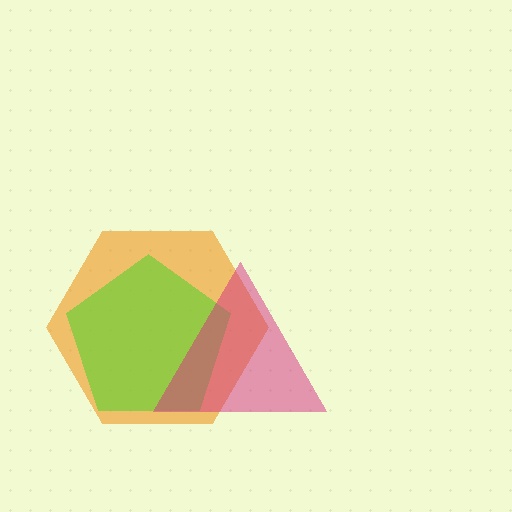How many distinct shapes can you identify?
There are 3 distinct shapes: an orange hexagon, a lime pentagon, a magenta triangle.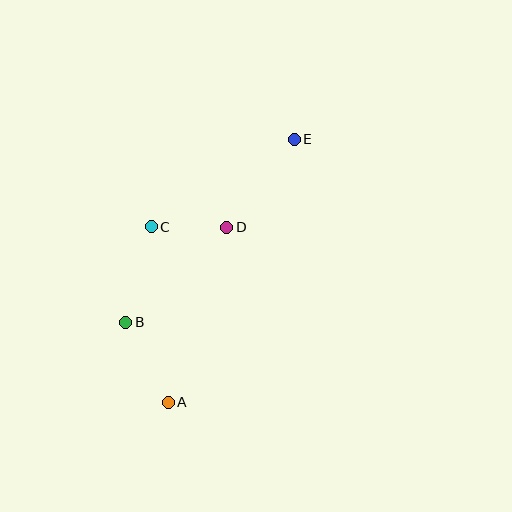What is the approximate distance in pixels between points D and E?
The distance between D and E is approximately 111 pixels.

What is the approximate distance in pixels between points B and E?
The distance between B and E is approximately 249 pixels.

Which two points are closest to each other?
Points C and D are closest to each other.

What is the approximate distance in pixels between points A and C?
The distance between A and C is approximately 176 pixels.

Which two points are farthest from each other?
Points A and E are farthest from each other.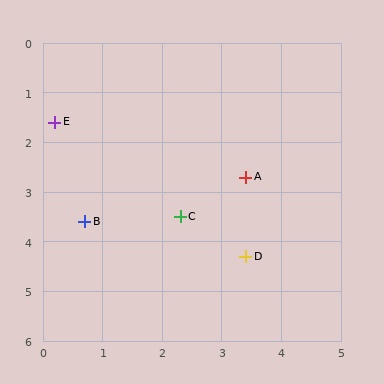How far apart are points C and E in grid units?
Points C and E are about 2.8 grid units apart.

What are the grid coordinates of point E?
Point E is at approximately (0.2, 1.6).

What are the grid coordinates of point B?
Point B is at approximately (0.7, 3.6).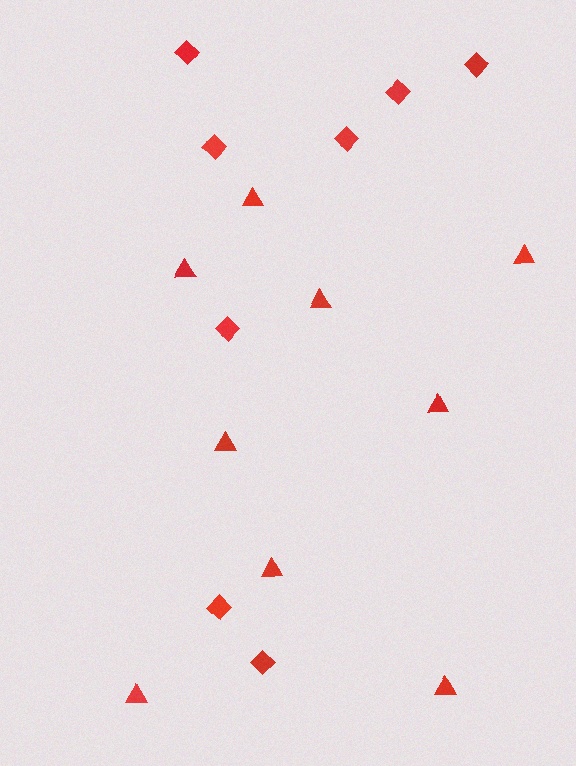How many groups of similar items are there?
There are 2 groups: one group of diamonds (8) and one group of triangles (9).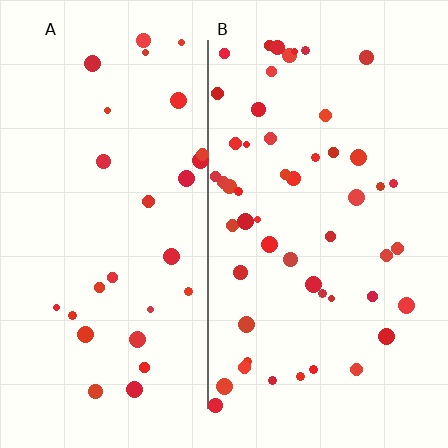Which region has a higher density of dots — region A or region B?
B (the right).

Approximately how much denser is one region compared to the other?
Approximately 1.7× — region B over region A.